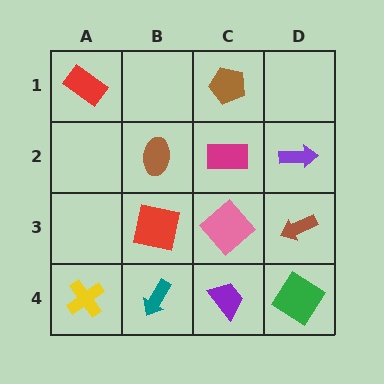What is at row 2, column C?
A magenta rectangle.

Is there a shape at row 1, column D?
No, that cell is empty.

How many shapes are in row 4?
4 shapes.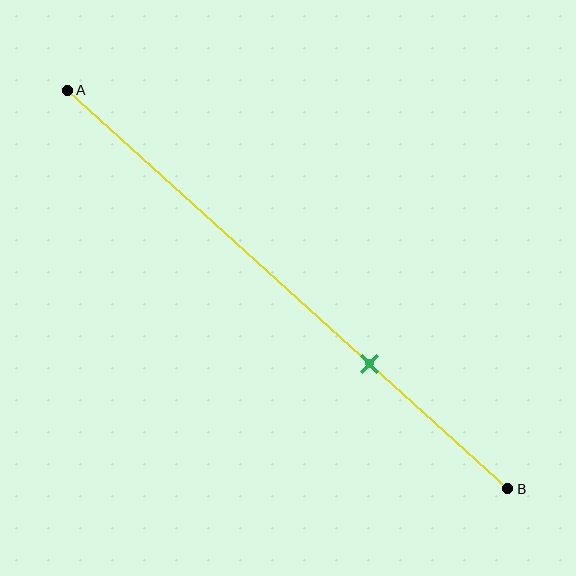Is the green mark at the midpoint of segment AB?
No, the mark is at about 70% from A, not at the 50% midpoint.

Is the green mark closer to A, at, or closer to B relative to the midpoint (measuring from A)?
The green mark is closer to point B than the midpoint of segment AB.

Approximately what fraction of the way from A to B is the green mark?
The green mark is approximately 70% of the way from A to B.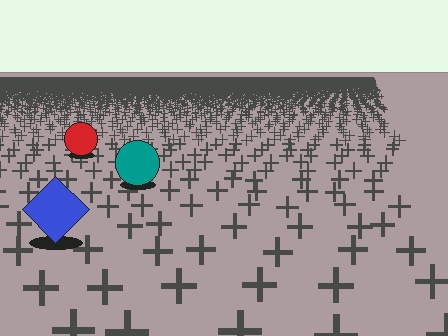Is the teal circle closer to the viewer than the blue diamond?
No. The blue diamond is closer — you can tell from the texture gradient: the ground texture is coarser near it.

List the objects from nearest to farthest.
From nearest to farthest: the blue diamond, the teal circle, the red circle.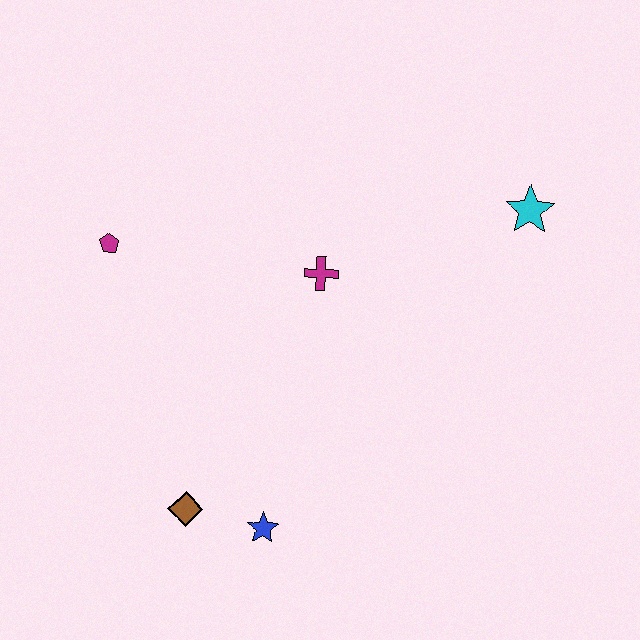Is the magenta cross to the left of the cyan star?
Yes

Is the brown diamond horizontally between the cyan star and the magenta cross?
No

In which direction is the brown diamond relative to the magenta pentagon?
The brown diamond is below the magenta pentagon.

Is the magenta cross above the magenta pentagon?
No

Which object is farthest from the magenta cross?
The brown diamond is farthest from the magenta cross.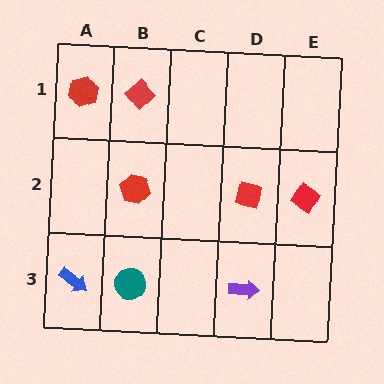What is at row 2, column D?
A red square.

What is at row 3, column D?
A purple arrow.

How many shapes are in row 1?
2 shapes.